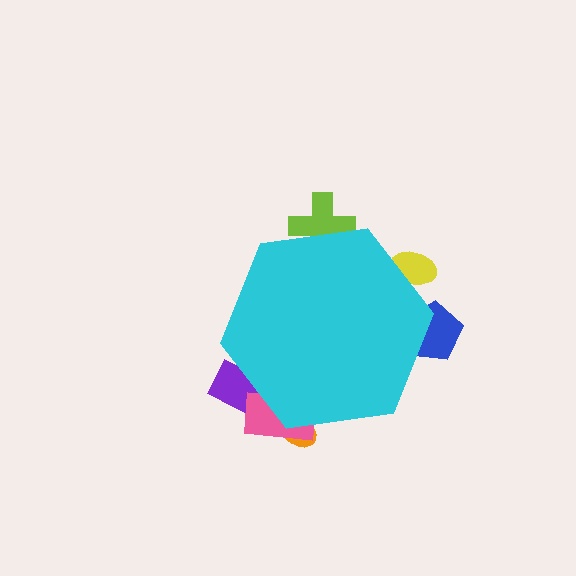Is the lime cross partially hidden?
Yes, the lime cross is partially hidden behind the cyan hexagon.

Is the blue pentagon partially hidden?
Yes, the blue pentagon is partially hidden behind the cyan hexagon.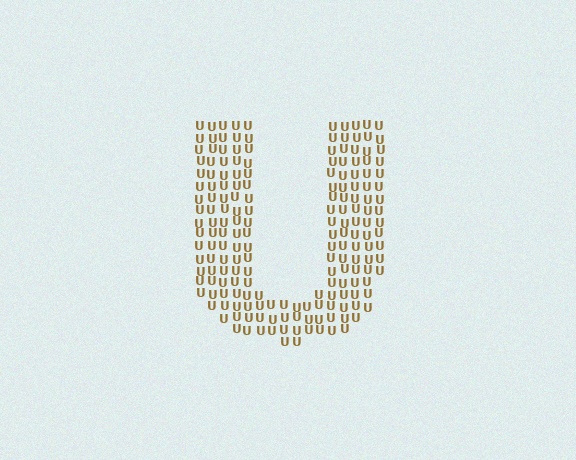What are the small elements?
The small elements are letter U's.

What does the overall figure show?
The overall figure shows the letter U.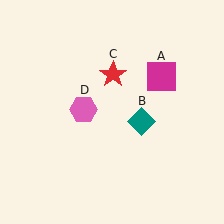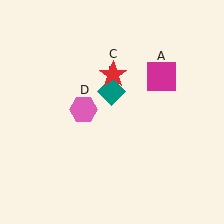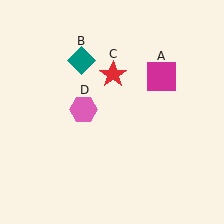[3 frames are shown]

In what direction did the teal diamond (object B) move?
The teal diamond (object B) moved up and to the left.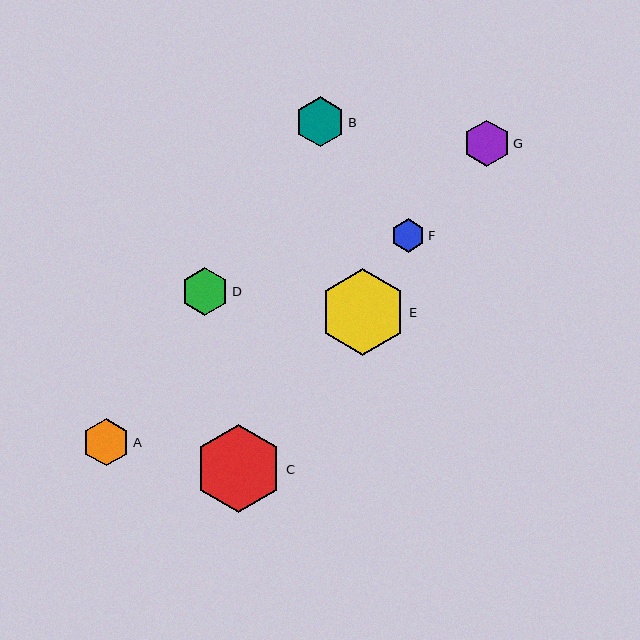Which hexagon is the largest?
Hexagon C is the largest with a size of approximately 88 pixels.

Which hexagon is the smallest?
Hexagon F is the smallest with a size of approximately 34 pixels.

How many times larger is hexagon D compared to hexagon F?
Hexagon D is approximately 1.4 times the size of hexagon F.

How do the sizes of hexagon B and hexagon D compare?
Hexagon B and hexagon D are approximately the same size.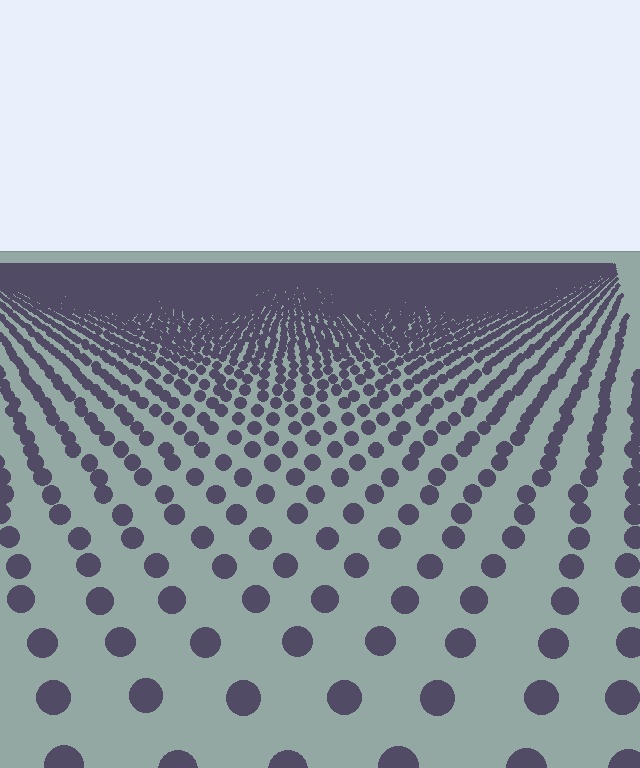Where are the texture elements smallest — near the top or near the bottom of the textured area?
Near the top.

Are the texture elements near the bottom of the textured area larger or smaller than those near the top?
Larger. Near the bottom, elements are closer to the viewer and appear at a bigger on-screen size.